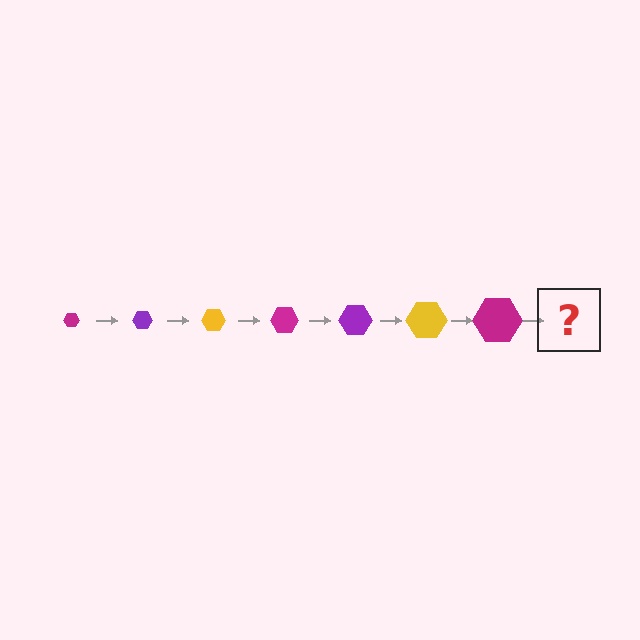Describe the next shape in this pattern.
It should be a purple hexagon, larger than the previous one.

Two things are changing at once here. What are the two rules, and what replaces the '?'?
The two rules are that the hexagon grows larger each step and the color cycles through magenta, purple, and yellow. The '?' should be a purple hexagon, larger than the previous one.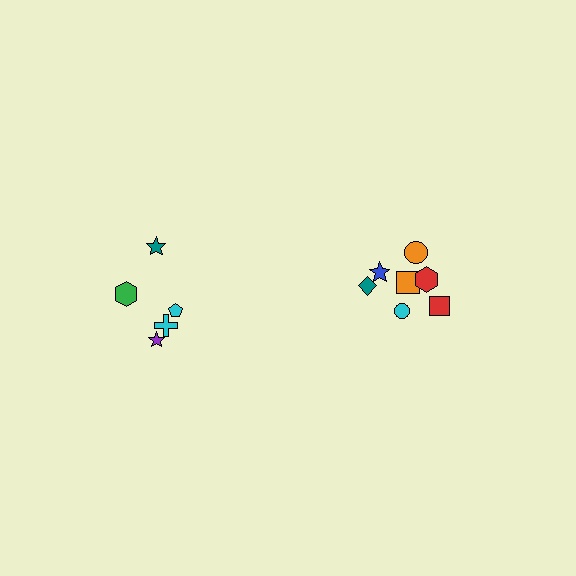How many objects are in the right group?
There are 7 objects.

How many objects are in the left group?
There are 5 objects.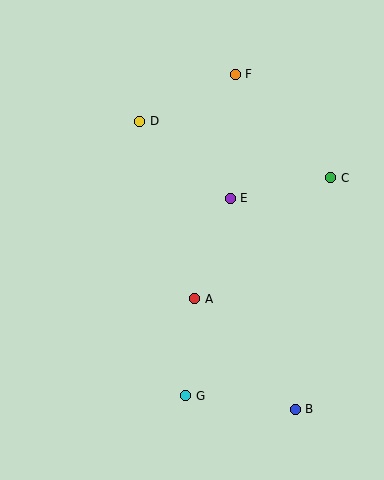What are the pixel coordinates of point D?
Point D is at (140, 121).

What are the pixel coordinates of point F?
Point F is at (235, 74).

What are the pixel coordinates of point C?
Point C is at (331, 178).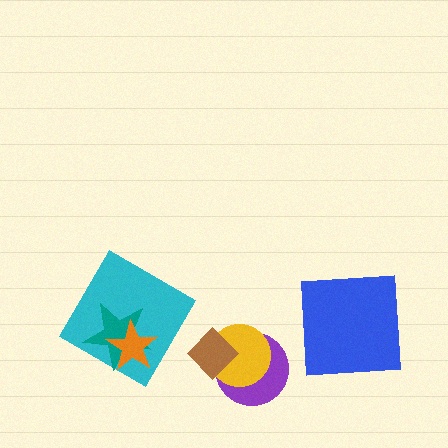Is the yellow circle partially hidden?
Yes, it is partially covered by another shape.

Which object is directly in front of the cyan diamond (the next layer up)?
The teal star is directly in front of the cyan diamond.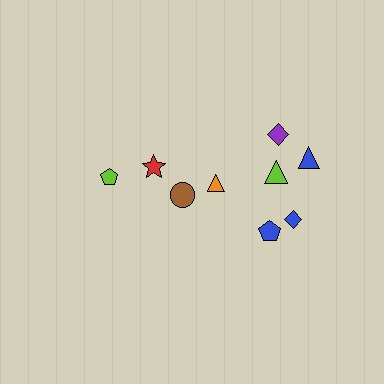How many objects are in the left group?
There are 3 objects.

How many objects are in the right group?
There are 6 objects.